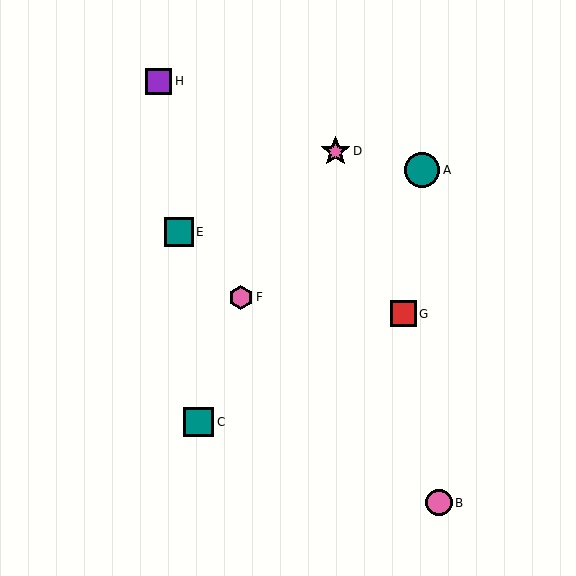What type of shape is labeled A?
Shape A is a teal circle.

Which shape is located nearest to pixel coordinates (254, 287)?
The pink hexagon (labeled F) at (241, 297) is nearest to that location.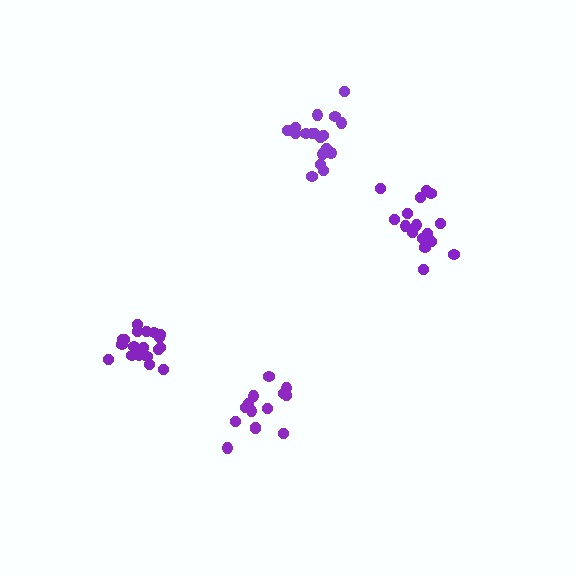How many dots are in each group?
Group 1: 19 dots, Group 2: 14 dots, Group 3: 18 dots, Group 4: 16 dots (67 total).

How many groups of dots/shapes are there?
There are 4 groups.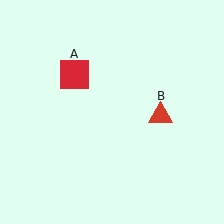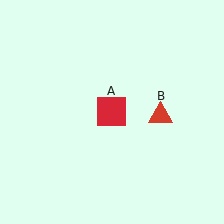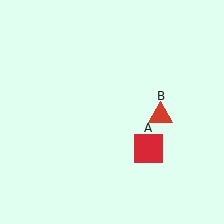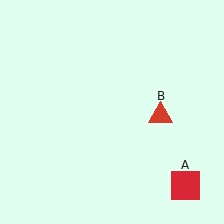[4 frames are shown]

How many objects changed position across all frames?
1 object changed position: red square (object A).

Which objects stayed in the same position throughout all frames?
Red triangle (object B) remained stationary.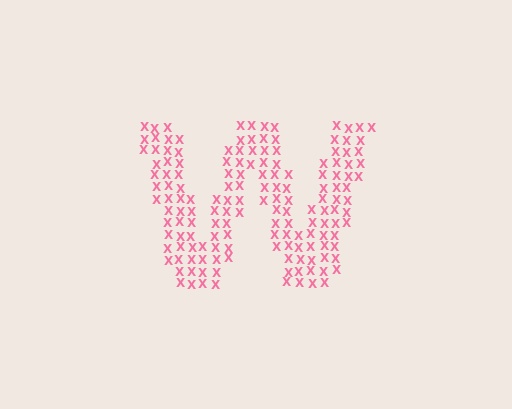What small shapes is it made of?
It is made of small letter X's.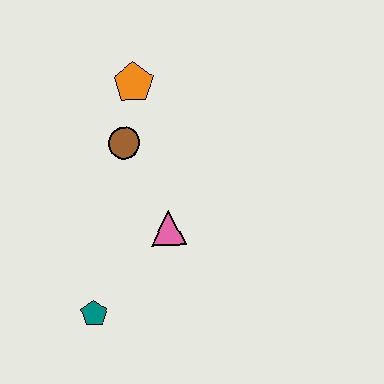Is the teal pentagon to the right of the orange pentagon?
No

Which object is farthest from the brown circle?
The teal pentagon is farthest from the brown circle.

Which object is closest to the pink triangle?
The brown circle is closest to the pink triangle.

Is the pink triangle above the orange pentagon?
No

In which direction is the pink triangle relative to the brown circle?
The pink triangle is below the brown circle.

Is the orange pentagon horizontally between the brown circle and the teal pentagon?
No